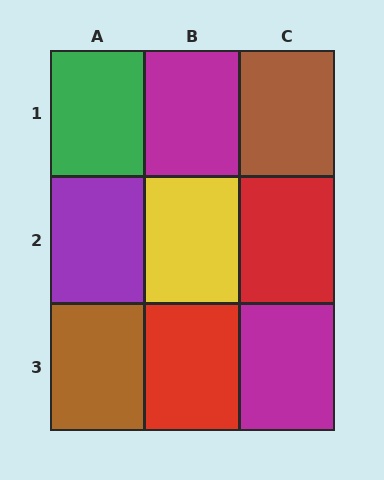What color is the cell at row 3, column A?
Brown.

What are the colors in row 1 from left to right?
Green, magenta, brown.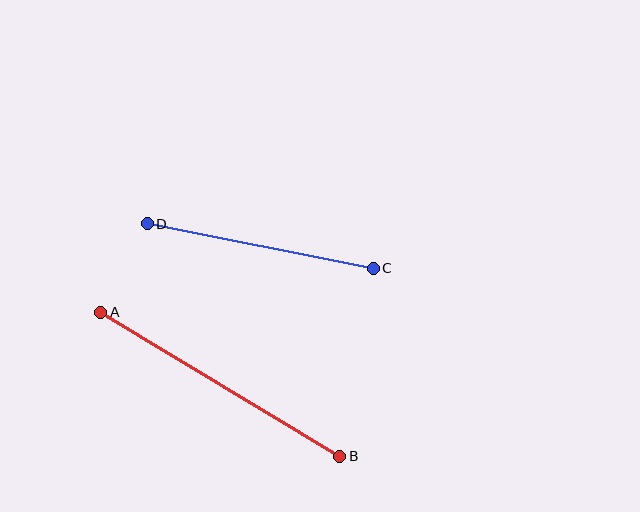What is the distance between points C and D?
The distance is approximately 231 pixels.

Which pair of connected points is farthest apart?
Points A and B are farthest apart.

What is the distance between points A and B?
The distance is approximately 279 pixels.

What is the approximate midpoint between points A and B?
The midpoint is at approximately (220, 384) pixels.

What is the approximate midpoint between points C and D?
The midpoint is at approximately (260, 246) pixels.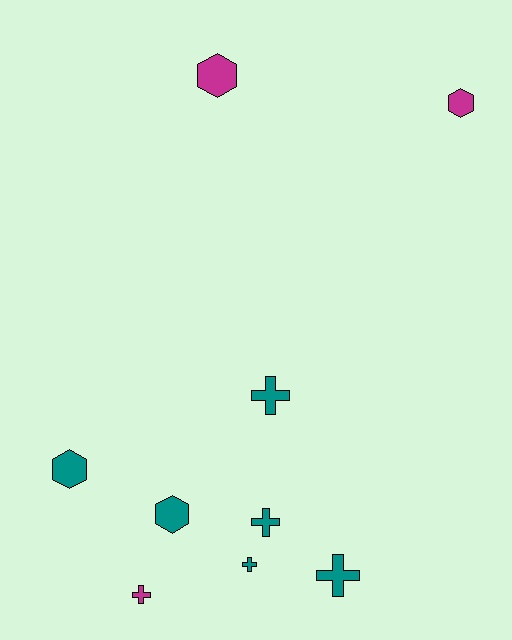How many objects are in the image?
There are 9 objects.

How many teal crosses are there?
There are 4 teal crosses.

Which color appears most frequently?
Teal, with 6 objects.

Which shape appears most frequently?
Cross, with 5 objects.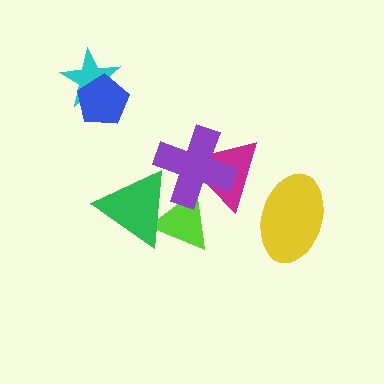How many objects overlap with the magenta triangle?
2 objects overlap with the magenta triangle.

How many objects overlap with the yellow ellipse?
0 objects overlap with the yellow ellipse.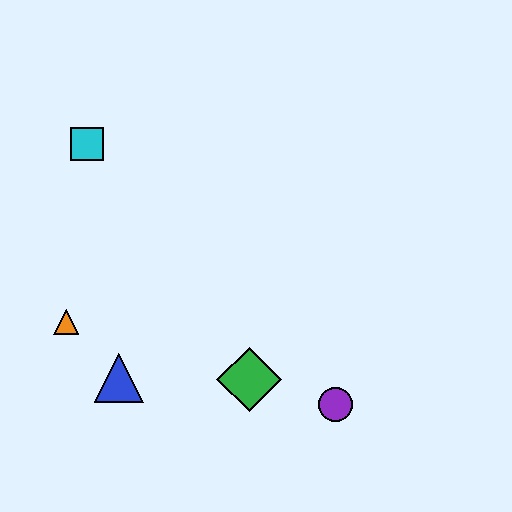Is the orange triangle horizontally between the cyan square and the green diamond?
No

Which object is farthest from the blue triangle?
The cyan square is farthest from the blue triangle.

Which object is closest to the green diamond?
The purple circle is closest to the green diamond.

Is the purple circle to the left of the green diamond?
No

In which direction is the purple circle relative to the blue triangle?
The purple circle is to the right of the blue triangle.